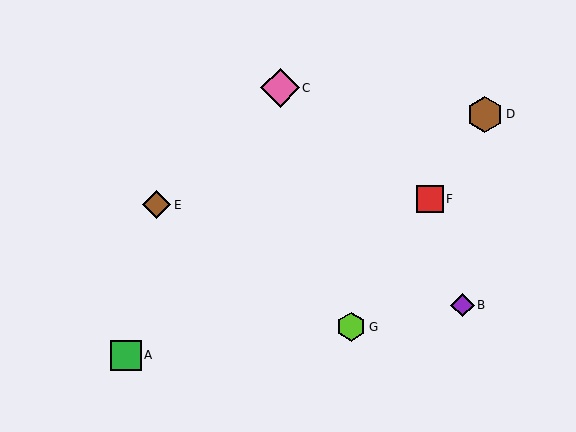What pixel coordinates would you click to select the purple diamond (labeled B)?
Click at (462, 305) to select the purple diamond B.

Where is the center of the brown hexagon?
The center of the brown hexagon is at (485, 114).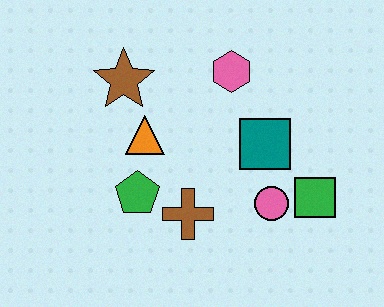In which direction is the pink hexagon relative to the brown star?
The pink hexagon is to the right of the brown star.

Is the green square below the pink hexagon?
Yes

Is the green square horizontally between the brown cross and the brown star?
No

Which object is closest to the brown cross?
The green pentagon is closest to the brown cross.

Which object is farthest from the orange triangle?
The green square is farthest from the orange triangle.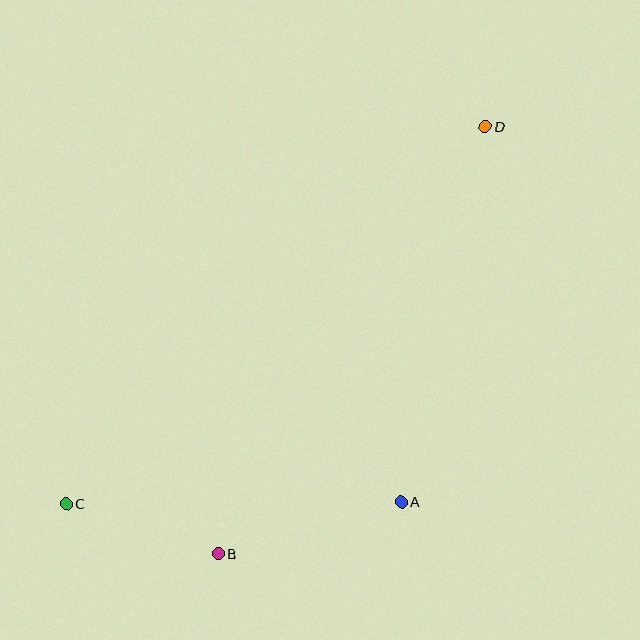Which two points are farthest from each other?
Points C and D are farthest from each other.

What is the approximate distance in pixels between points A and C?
The distance between A and C is approximately 335 pixels.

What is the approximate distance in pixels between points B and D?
The distance between B and D is approximately 504 pixels.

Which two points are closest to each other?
Points B and C are closest to each other.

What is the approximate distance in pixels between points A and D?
The distance between A and D is approximately 385 pixels.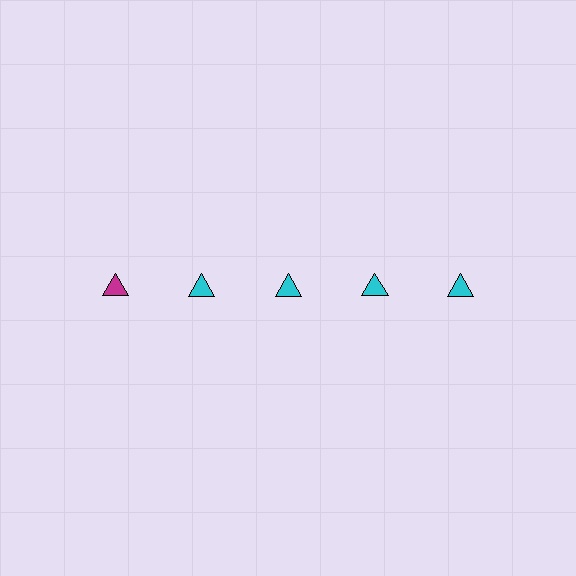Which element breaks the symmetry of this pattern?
The magenta triangle in the top row, leftmost column breaks the symmetry. All other shapes are cyan triangles.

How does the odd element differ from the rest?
It has a different color: magenta instead of cyan.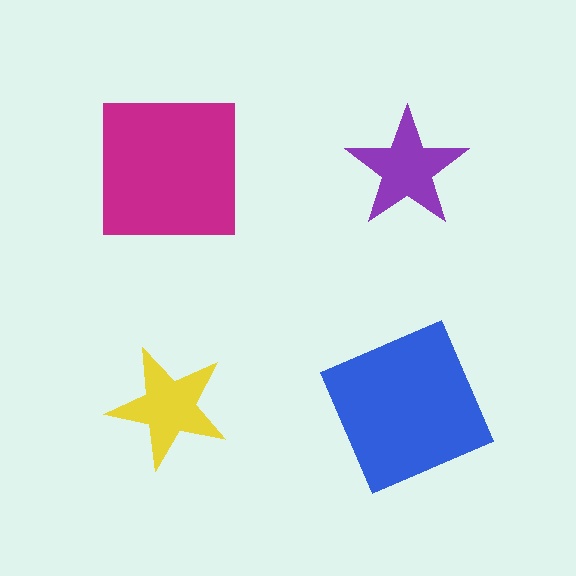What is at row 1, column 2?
A purple star.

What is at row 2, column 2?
A blue square.